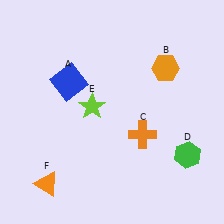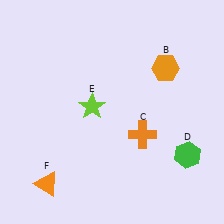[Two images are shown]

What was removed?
The blue square (A) was removed in Image 2.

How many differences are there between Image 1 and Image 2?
There is 1 difference between the two images.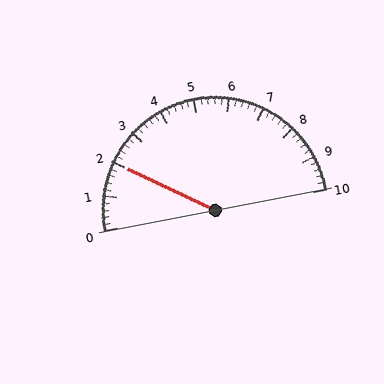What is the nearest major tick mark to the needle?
The nearest major tick mark is 2.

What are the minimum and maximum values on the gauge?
The gauge ranges from 0 to 10.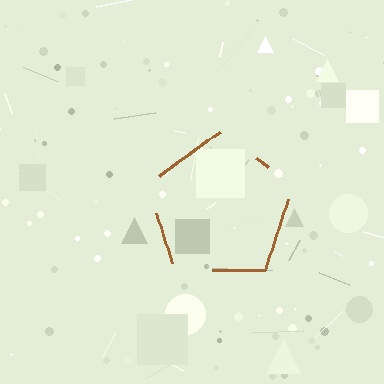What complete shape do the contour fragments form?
The contour fragments form a pentagon.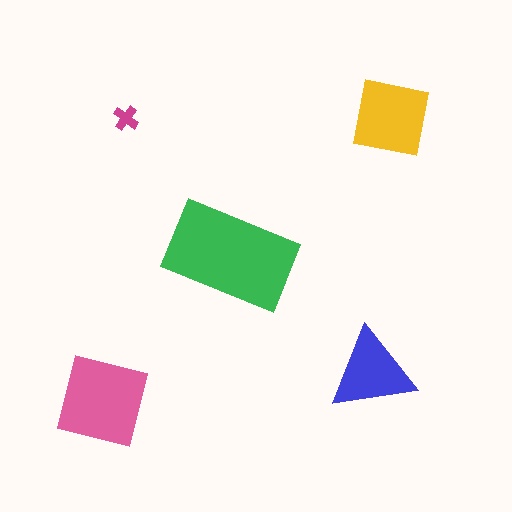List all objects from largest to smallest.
The green rectangle, the pink square, the yellow square, the blue triangle, the magenta cross.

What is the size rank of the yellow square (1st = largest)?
3rd.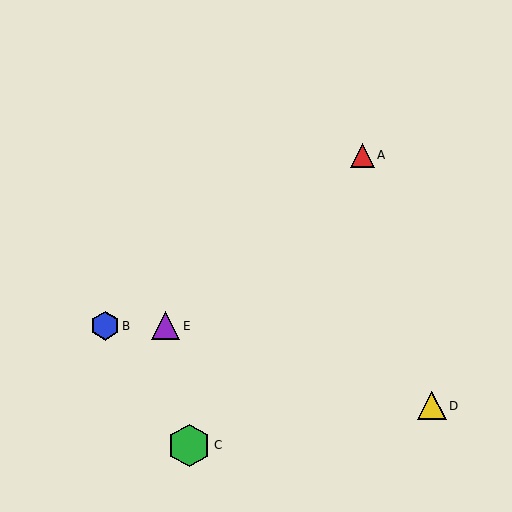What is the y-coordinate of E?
Object E is at y≈326.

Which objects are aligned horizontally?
Objects B, E are aligned horizontally.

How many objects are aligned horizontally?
2 objects (B, E) are aligned horizontally.